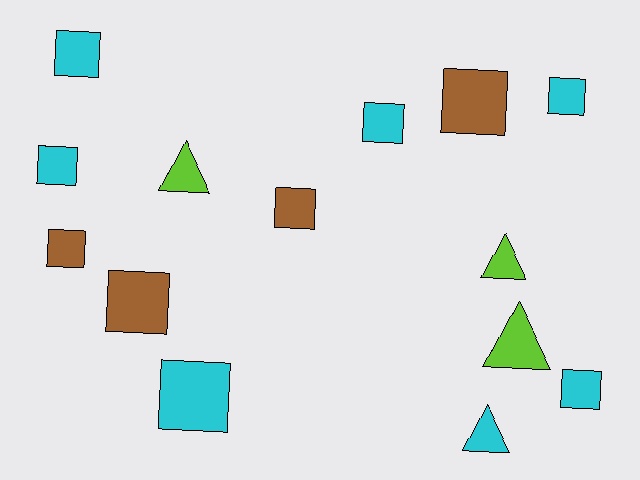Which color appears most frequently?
Cyan, with 7 objects.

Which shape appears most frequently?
Square, with 10 objects.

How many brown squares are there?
There are 4 brown squares.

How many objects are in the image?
There are 14 objects.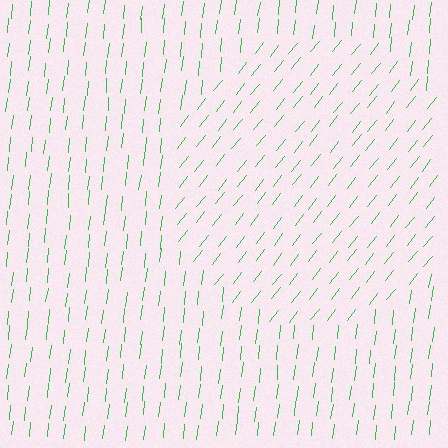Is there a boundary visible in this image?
Yes, there is a texture boundary formed by a change in line orientation.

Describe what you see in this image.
The image is filled with small green line segments. A circle region in the image has lines oriented differently from the surrounding lines, creating a visible texture boundary.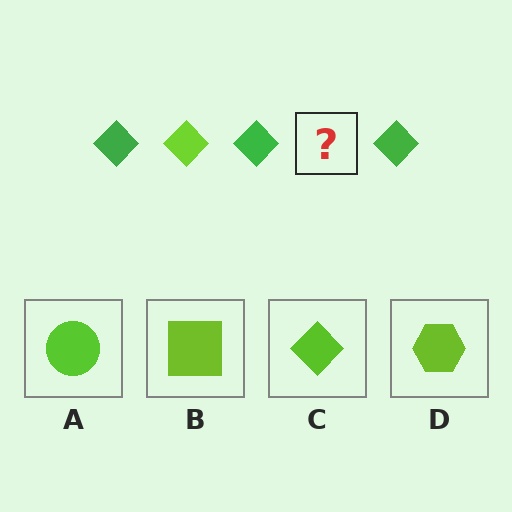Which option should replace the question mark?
Option C.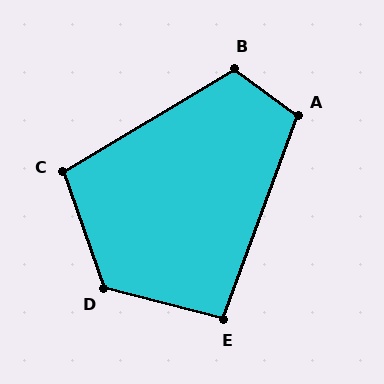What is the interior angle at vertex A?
Approximately 106 degrees (obtuse).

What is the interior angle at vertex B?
Approximately 112 degrees (obtuse).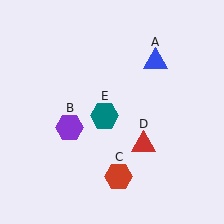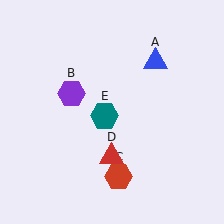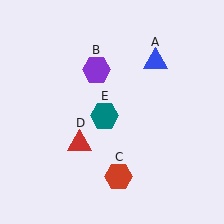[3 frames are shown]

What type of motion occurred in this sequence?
The purple hexagon (object B), red triangle (object D) rotated clockwise around the center of the scene.